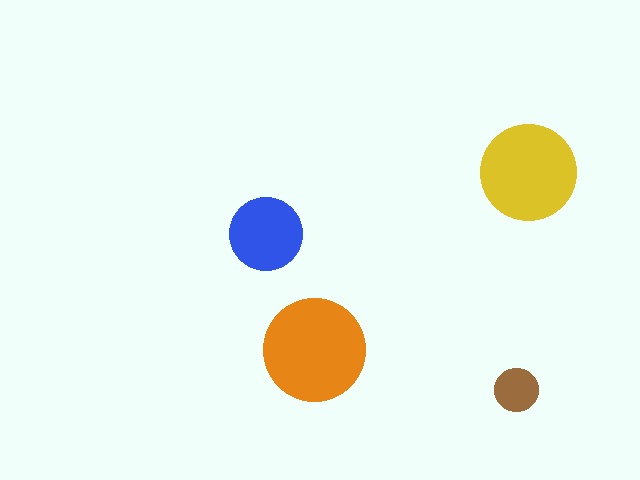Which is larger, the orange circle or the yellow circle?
The orange one.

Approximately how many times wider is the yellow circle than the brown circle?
About 2 times wider.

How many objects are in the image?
There are 4 objects in the image.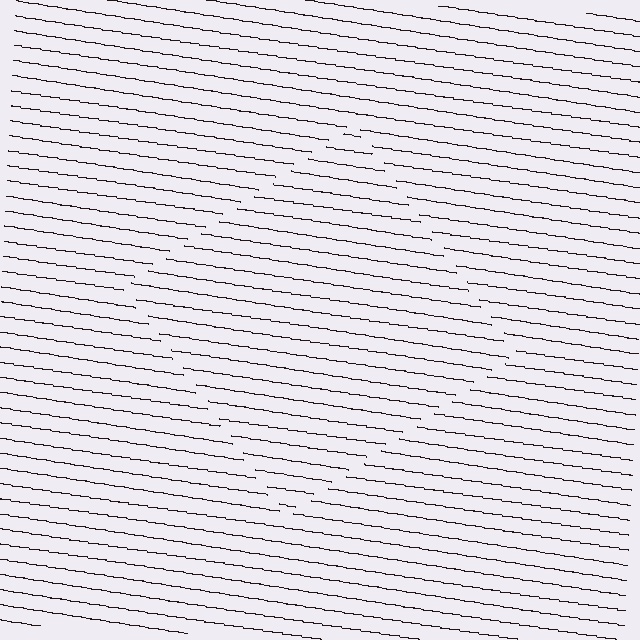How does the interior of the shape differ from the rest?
The interior of the shape contains the same grating, shifted by half a period — the contour is defined by the phase discontinuity where line-ends from the inner and outer gratings abut.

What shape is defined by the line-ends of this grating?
An illusory square. The interior of the shape contains the same grating, shifted by half a period — the contour is defined by the phase discontinuity where line-ends from the inner and outer gratings abut.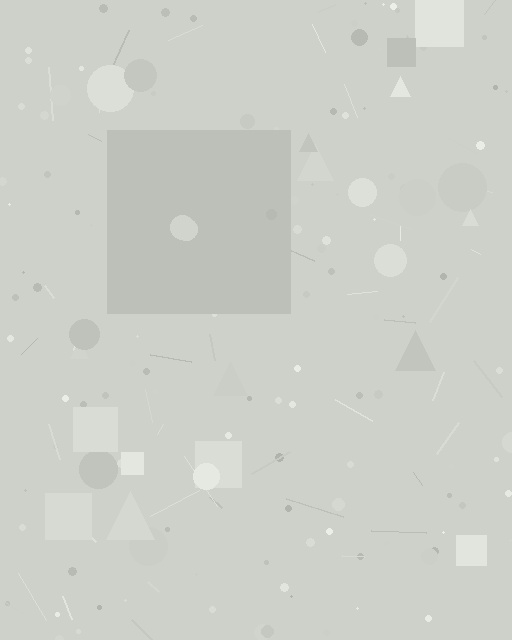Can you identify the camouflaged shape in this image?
The camouflaged shape is a square.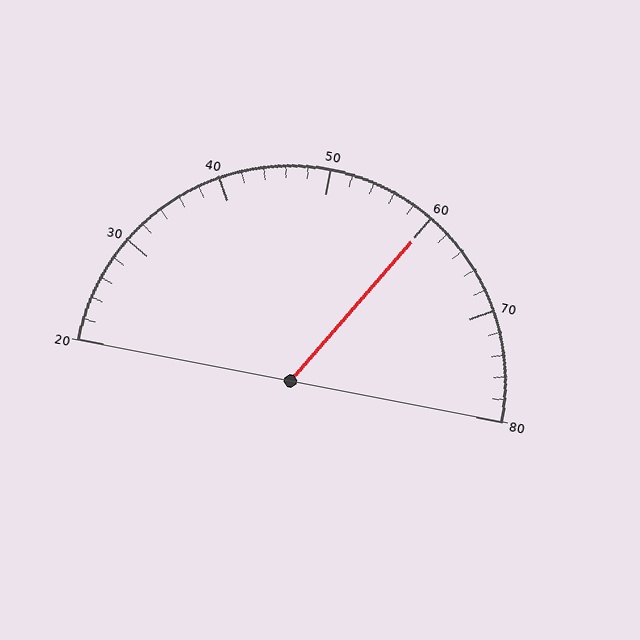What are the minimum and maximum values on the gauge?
The gauge ranges from 20 to 80.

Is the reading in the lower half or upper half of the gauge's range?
The reading is in the upper half of the range (20 to 80).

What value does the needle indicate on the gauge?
The needle indicates approximately 60.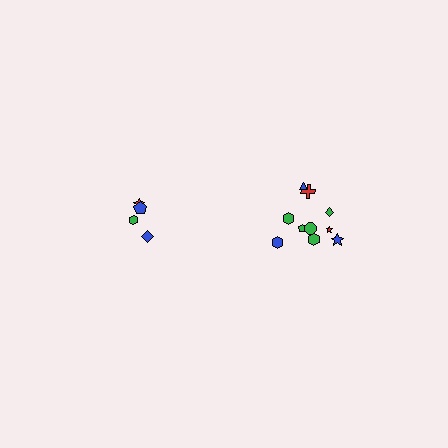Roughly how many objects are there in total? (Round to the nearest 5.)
Roughly 15 objects in total.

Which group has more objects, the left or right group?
The right group.